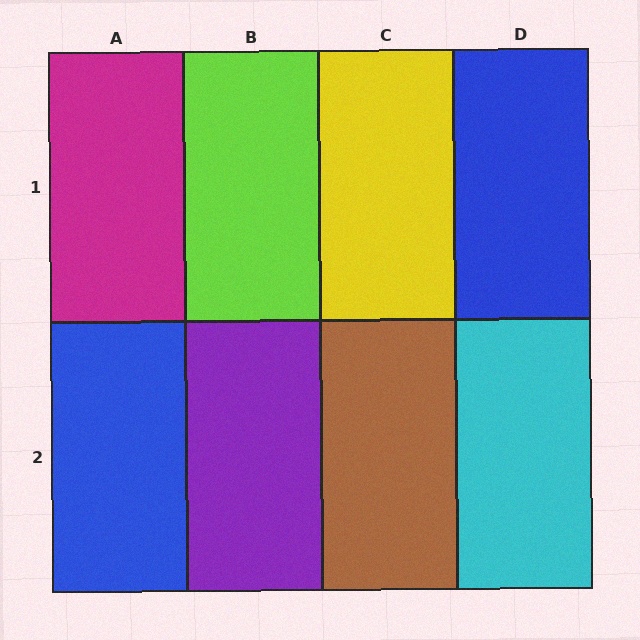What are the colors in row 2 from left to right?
Blue, purple, brown, cyan.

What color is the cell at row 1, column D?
Blue.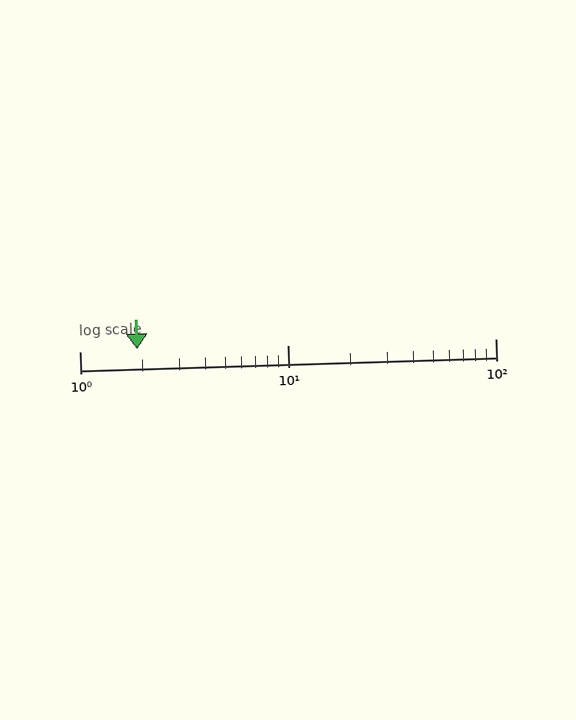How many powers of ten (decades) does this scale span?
The scale spans 2 decades, from 1 to 100.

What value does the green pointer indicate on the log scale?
The pointer indicates approximately 1.9.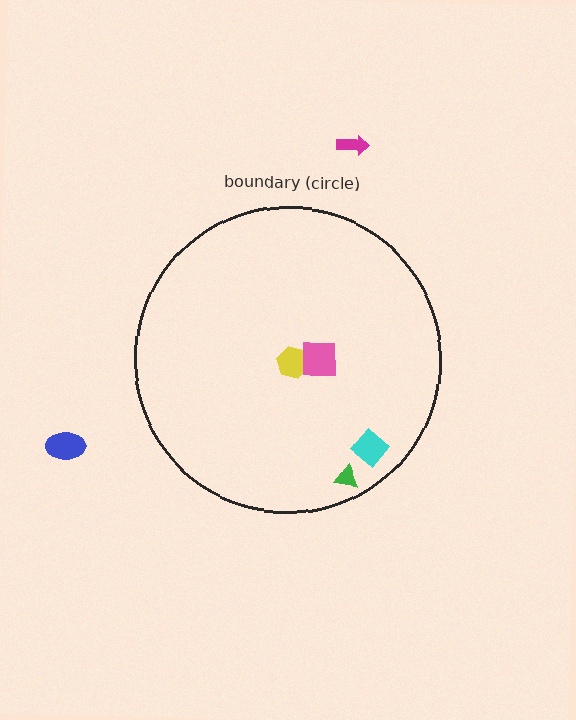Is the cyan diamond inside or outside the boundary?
Inside.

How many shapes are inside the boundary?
4 inside, 2 outside.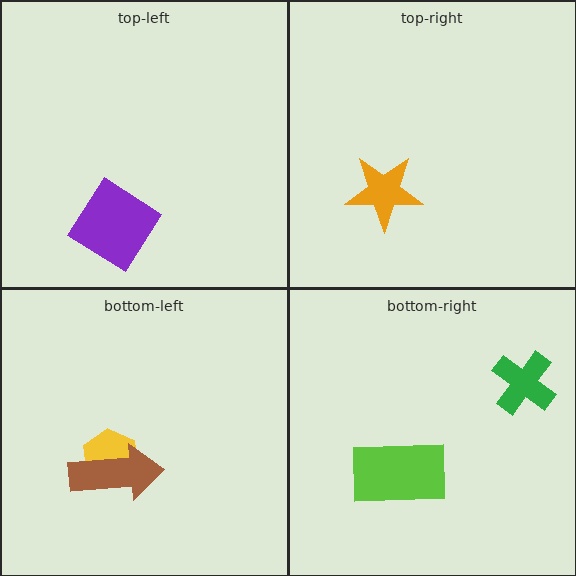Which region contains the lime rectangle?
The bottom-right region.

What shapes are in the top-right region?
The orange star.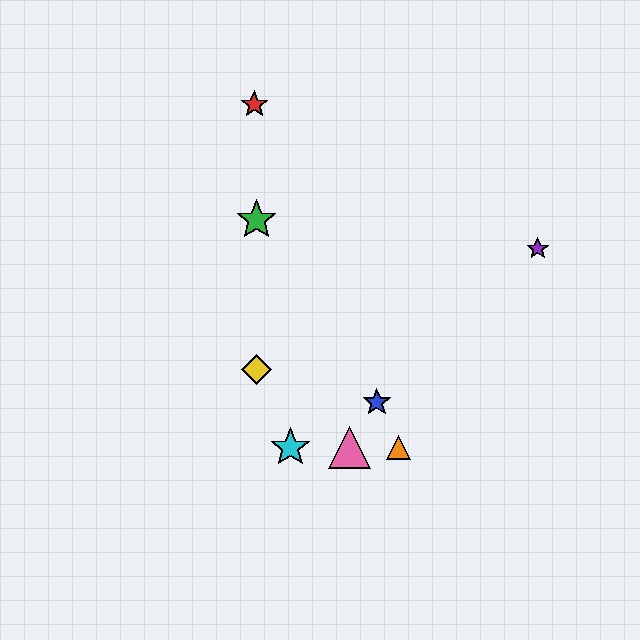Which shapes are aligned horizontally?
The orange triangle, the cyan star, the pink triangle are aligned horizontally.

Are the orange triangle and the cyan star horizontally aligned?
Yes, both are at y≈447.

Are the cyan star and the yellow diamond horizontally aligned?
No, the cyan star is at y≈447 and the yellow diamond is at y≈370.